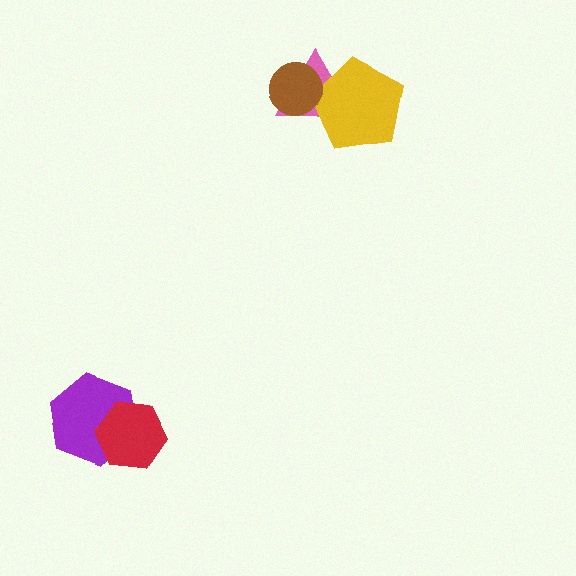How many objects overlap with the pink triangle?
2 objects overlap with the pink triangle.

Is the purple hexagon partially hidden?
Yes, it is partially covered by another shape.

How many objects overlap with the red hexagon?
1 object overlaps with the red hexagon.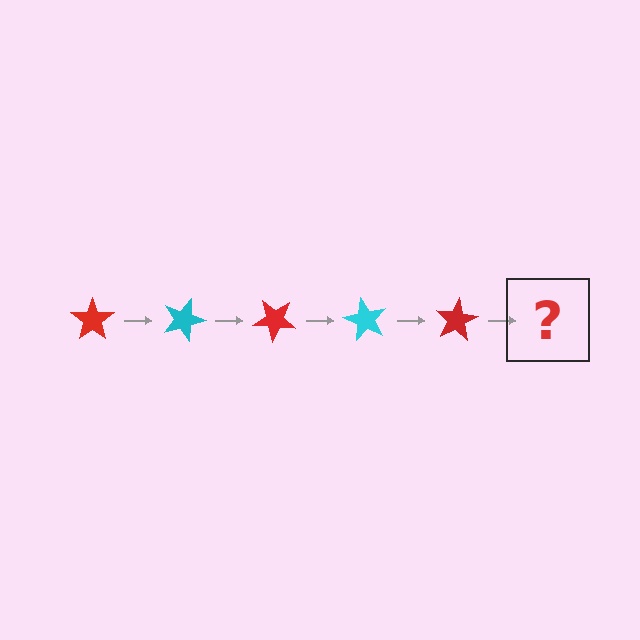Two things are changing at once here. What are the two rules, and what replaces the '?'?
The two rules are that it rotates 20 degrees each step and the color cycles through red and cyan. The '?' should be a cyan star, rotated 100 degrees from the start.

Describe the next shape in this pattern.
It should be a cyan star, rotated 100 degrees from the start.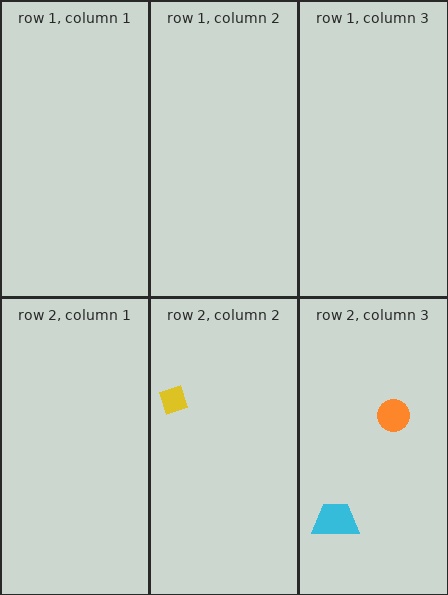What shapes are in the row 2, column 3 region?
The cyan trapezoid, the orange circle.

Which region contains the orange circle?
The row 2, column 3 region.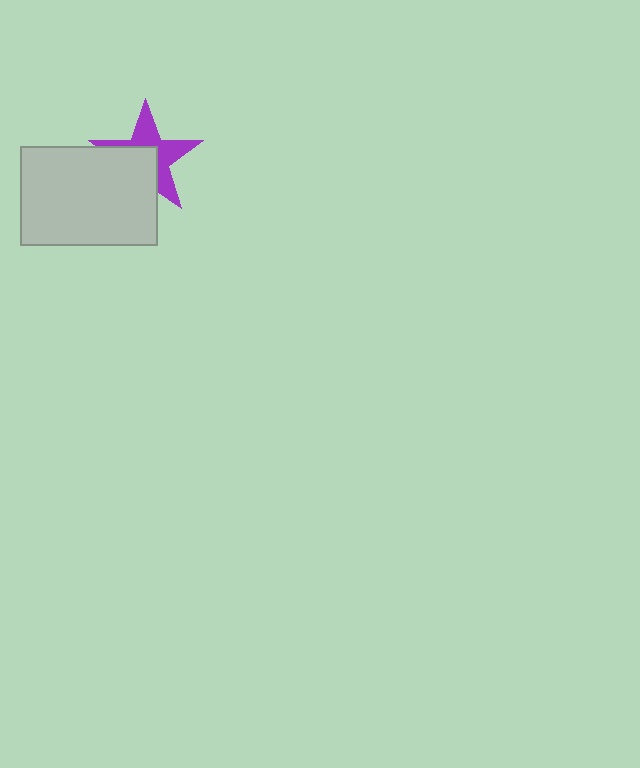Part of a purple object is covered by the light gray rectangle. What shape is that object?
It is a star.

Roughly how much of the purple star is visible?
About half of it is visible (roughly 53%).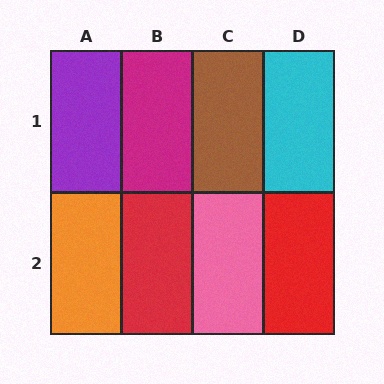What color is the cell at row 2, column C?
Pink.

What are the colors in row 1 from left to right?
Purple, magenta, brown, cyan.